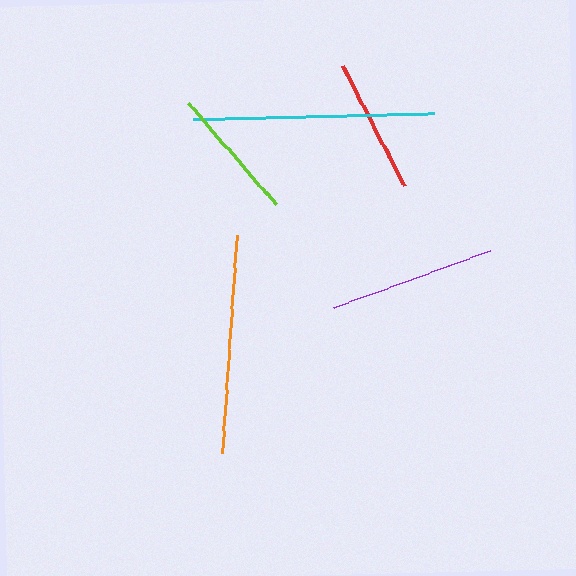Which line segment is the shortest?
The lime line is the shortest at approximately 133 pixels.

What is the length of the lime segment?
The lime segment is approximately 133 pixels long.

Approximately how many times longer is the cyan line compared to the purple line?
The cyan line is approximately 1.5 times the length of the purple line.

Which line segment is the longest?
The cyan line is the longest at approximately 241 pixels.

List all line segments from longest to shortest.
From longest to shortest: cyan, orange, purple, red, lime.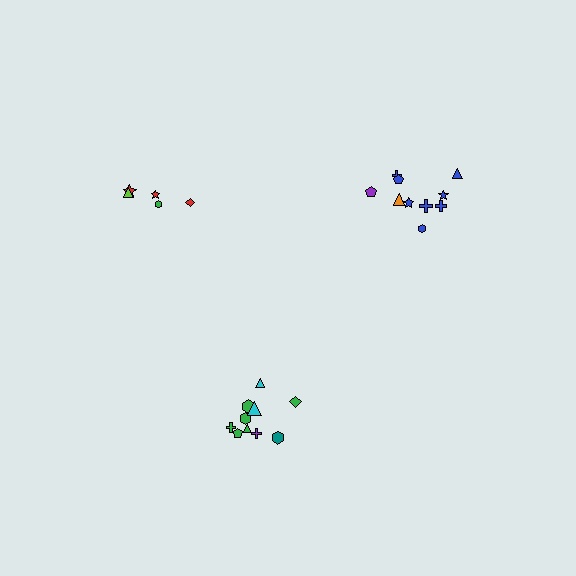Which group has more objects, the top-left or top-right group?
The top-right group.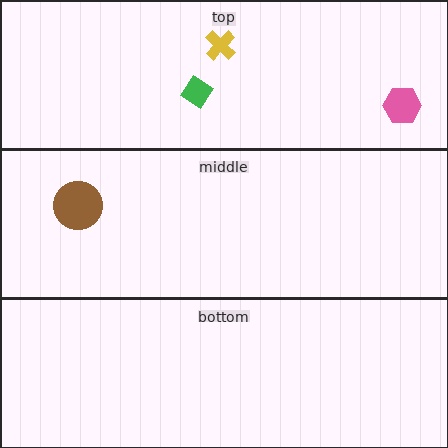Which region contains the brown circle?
The middle region.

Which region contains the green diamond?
The top region.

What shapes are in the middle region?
The brown circle.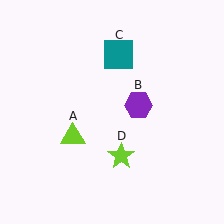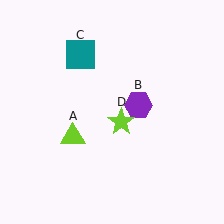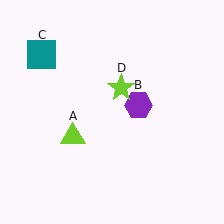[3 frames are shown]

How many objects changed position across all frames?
2 objects changed position: teal square (object C), lime star (object D).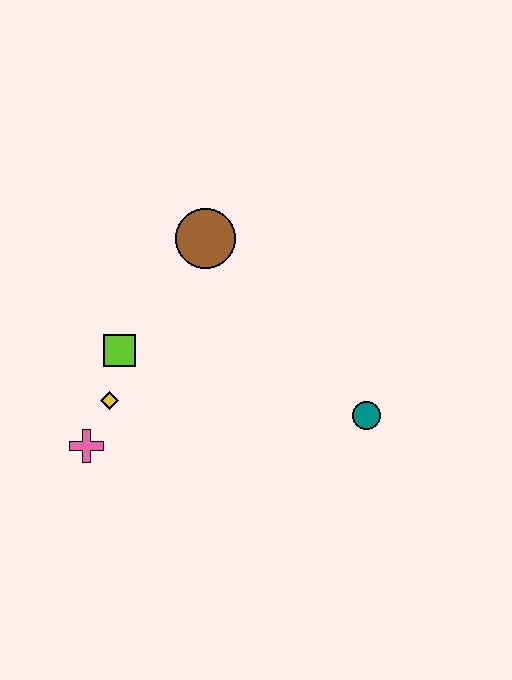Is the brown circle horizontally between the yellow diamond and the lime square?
No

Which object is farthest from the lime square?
The teal circle is farthest from the lime square.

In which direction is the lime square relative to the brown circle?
The lime square is below the brown circle.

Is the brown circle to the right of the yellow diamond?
Yes